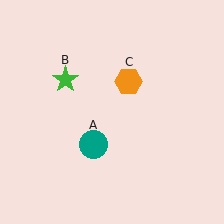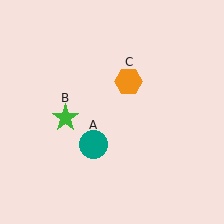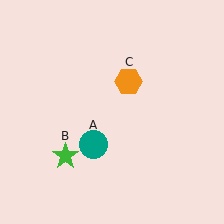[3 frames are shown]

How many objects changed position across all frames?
1 object changed position: green star (object B).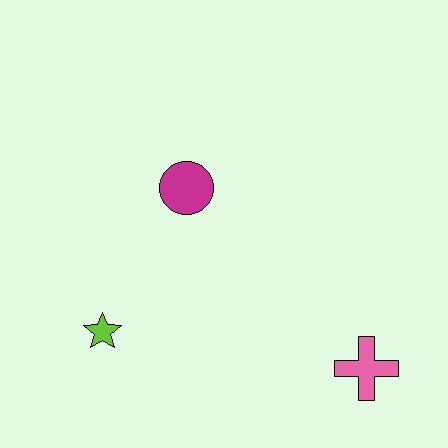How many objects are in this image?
There are 3 objects.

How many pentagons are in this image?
There are no pentagons.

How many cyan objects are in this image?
There are no cyan objects.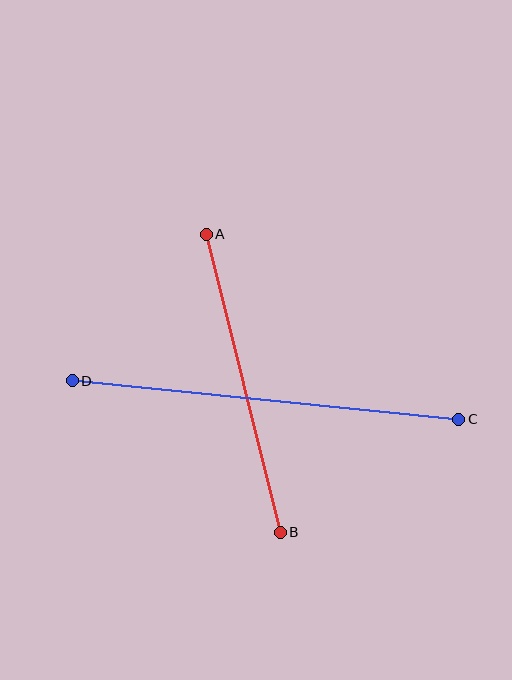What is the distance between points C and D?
The distance is approximately 388 pixels.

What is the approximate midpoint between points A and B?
The midpoint is at approximately (243, 383) pixels.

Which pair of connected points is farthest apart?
Points C and D are farthest apart.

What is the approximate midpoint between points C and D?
The midpoint is at approximately (265, 400) pixels.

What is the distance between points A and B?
The distance is approximately 307 pixels.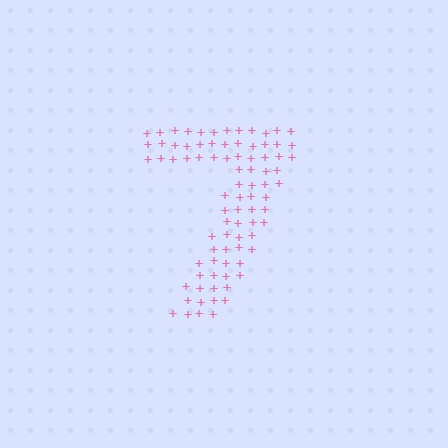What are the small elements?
The small elements are plus signs.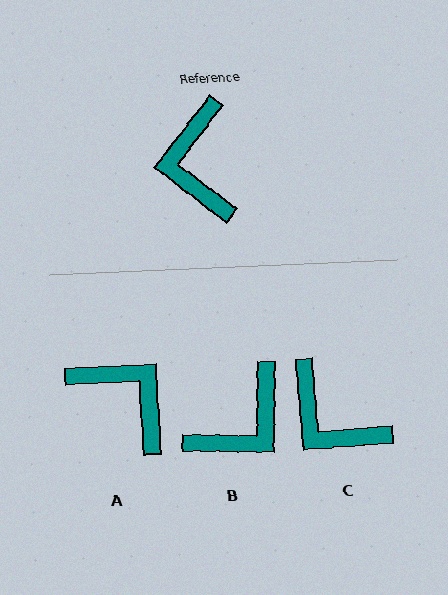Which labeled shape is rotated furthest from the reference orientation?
A, about 139 degrees away.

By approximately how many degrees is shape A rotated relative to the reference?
Approximately 139 degrees clockwise.